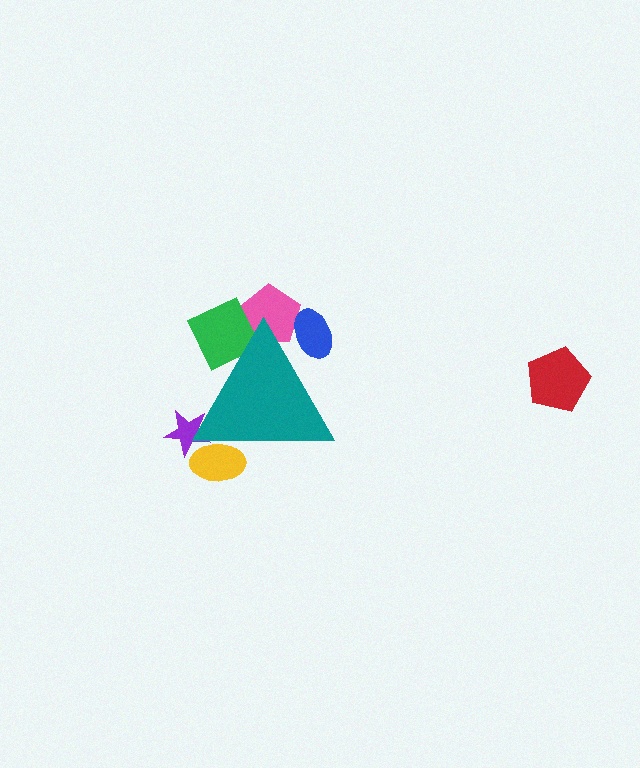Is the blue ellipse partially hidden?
Yes, the blue ellipse is partially hidden behind the teal triangle.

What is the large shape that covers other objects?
A teal triangle.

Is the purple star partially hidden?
Yes, the purple star is partially hidden behind the teal triangle.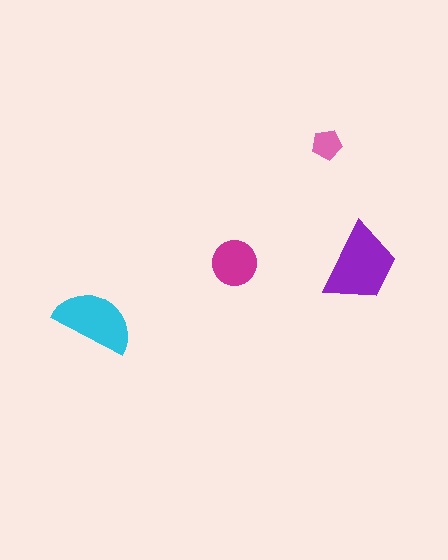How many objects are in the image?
There are 4 objects in the image.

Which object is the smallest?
The pink pentagon.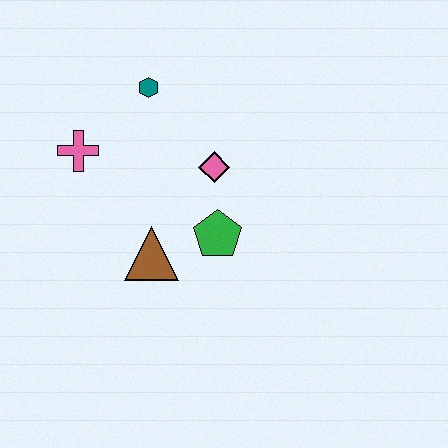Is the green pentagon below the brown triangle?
No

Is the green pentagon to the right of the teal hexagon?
Yes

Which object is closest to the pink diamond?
The green pentagon is closest to the pink diamond.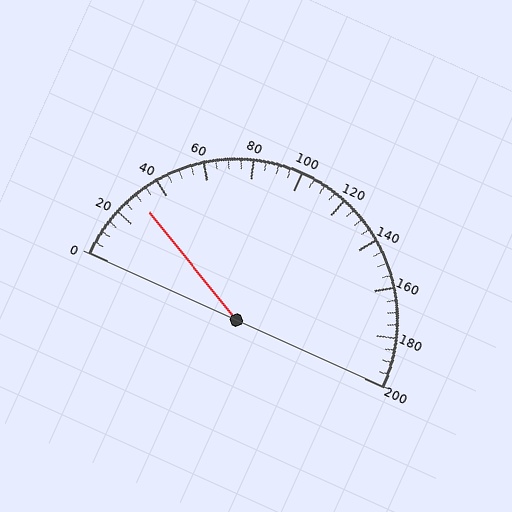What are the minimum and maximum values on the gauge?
The gauge ranges from 0 to 200.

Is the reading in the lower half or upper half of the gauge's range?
The reading is in the lower half of the range (0 to 200).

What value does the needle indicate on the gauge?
The needle indicates approximately 30.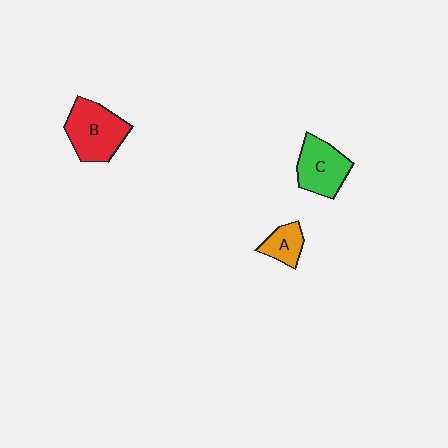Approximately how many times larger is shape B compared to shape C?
Approximately 1.2 times.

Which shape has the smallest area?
Shape A (orange).